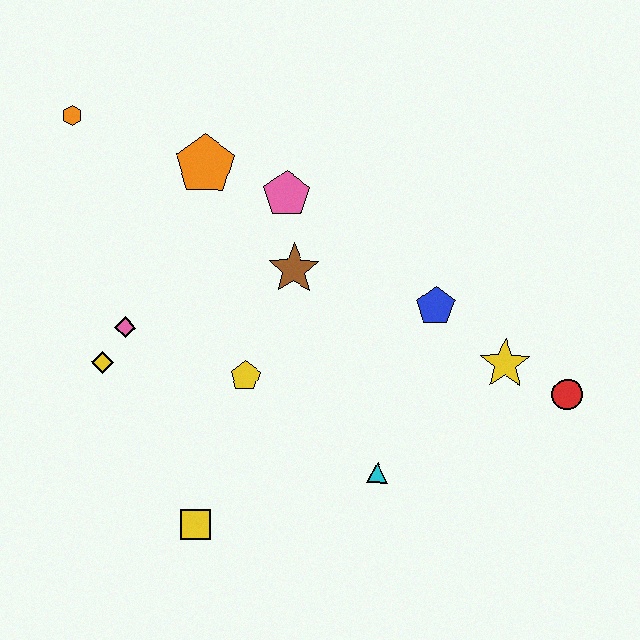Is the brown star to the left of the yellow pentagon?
No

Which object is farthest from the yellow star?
The orange hexagon is farthest from the yellow star.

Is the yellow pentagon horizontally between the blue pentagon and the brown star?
No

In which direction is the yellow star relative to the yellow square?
The yellow star is to the right of the yellow square.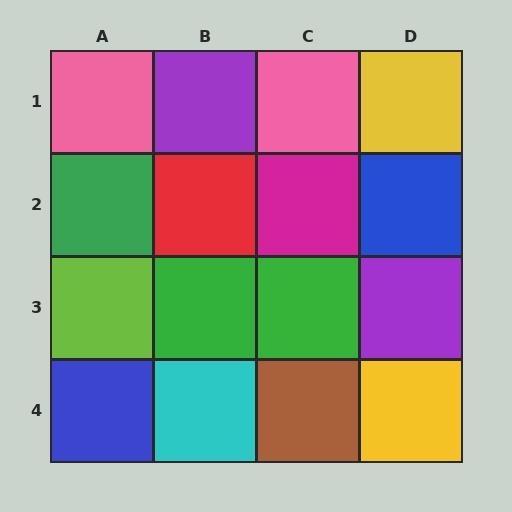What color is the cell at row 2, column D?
Blue.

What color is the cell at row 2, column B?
Red.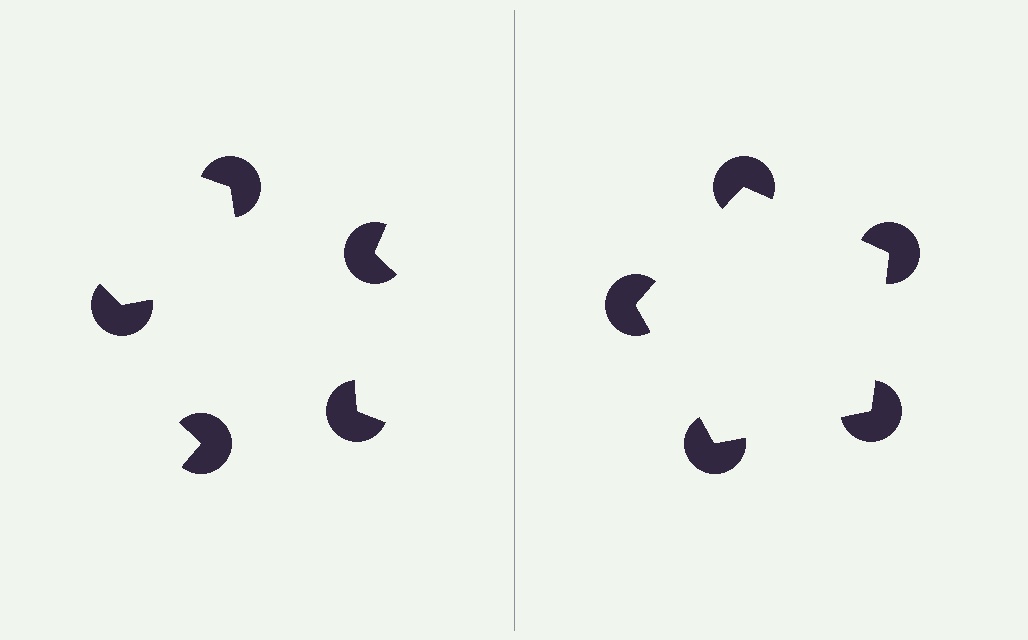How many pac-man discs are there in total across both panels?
10 — 5 on each side.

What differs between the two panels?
The pac-man discs are positioned identically on both sides; only the wedge orientations differ. On the right they align to a pentagon; on the left they are misaligned.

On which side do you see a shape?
An illusory pentagon appears on the right side. On the left side the wedge cuts are rotated, so no coherent shape forms.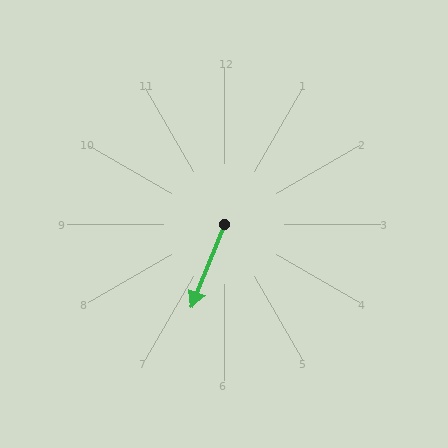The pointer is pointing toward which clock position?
Roughly 7 o'clock.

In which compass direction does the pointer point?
South.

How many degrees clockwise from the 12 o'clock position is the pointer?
Approximately 202 degrees.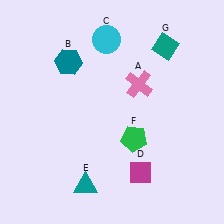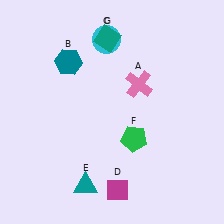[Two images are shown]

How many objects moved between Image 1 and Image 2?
2 objects moved between the two images.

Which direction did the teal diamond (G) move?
The teal diamond (G) moved left.